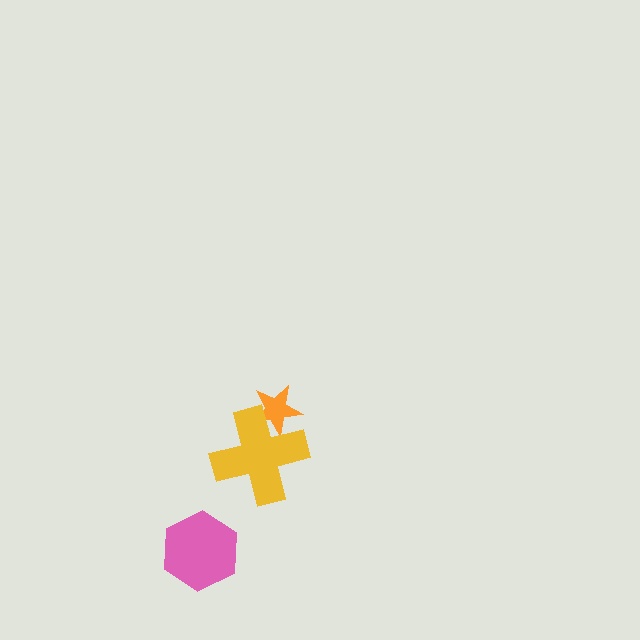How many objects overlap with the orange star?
1 object overlaps with the orange star.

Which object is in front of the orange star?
The yellow cross is in front of the orange star.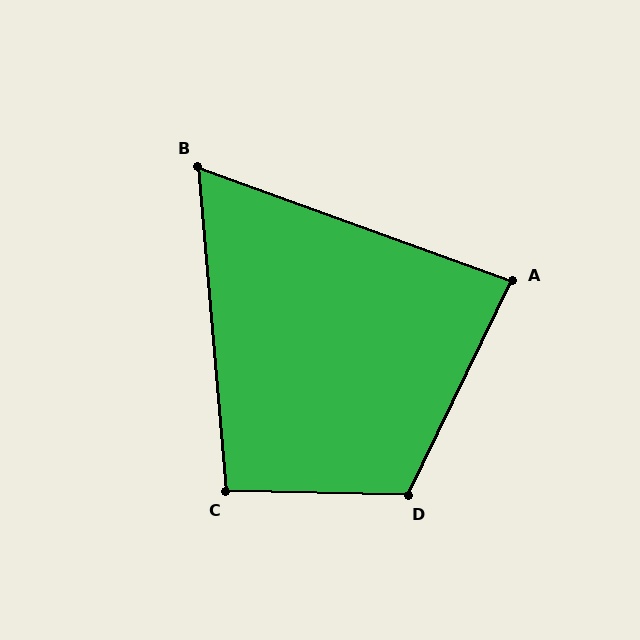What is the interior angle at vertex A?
Approximately 84 degrees (acute).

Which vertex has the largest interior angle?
D, at approximately 115 degrees.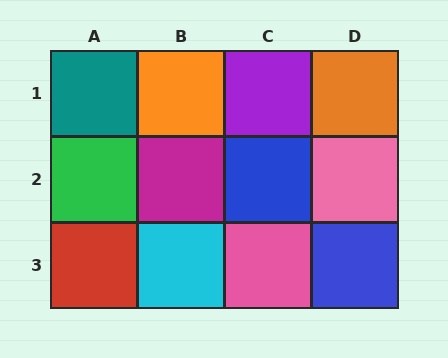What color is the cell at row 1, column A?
Teal.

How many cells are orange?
2 cells are orange.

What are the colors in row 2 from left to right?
Green, magenta, blue, pink.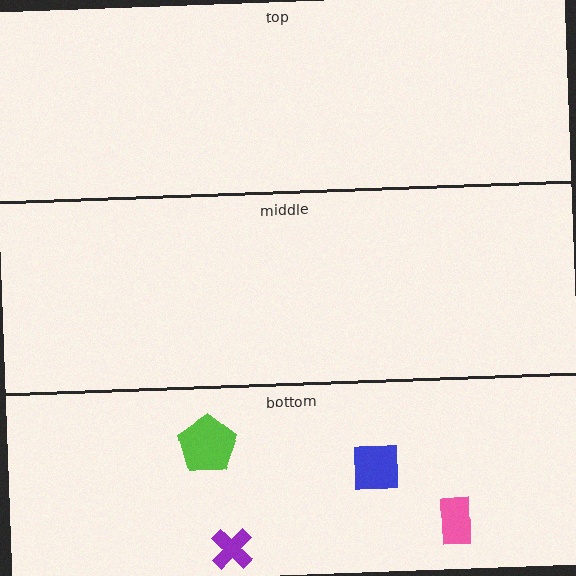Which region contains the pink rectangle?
The bottom region.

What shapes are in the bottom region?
The blue square, the lime pentagon, the pink rectangle, the purple cross.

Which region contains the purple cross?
The bottom region.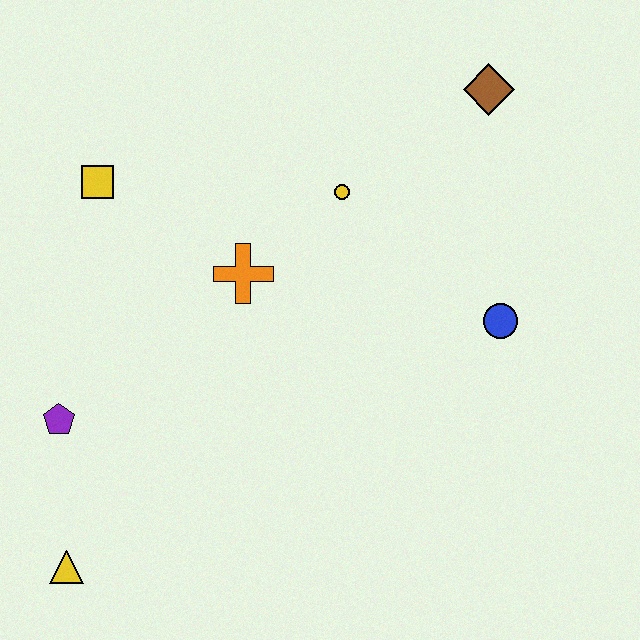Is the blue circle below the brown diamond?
Yes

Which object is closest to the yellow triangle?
The purple pentagon is closest to the yellow triangle.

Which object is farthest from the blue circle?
The yellow triangle is farthest from the blue circle.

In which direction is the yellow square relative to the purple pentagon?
The yellow square is above the purple pentagon.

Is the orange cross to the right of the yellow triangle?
Yes